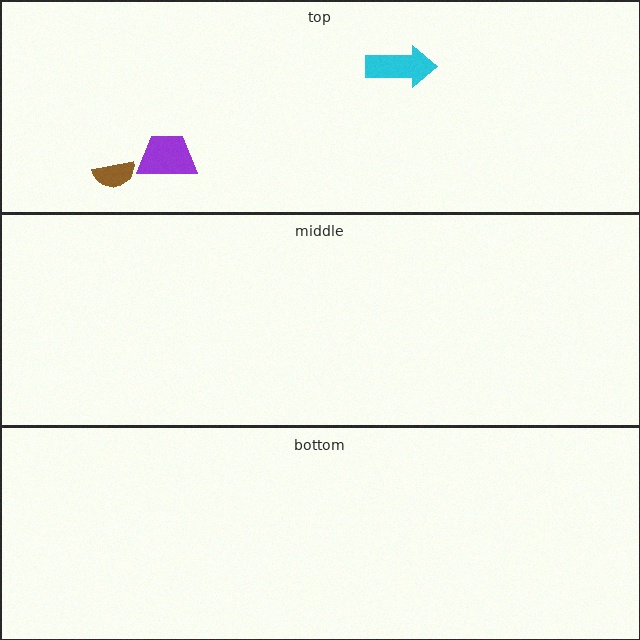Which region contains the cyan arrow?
The top region.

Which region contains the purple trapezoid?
The top region.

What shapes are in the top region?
The purple trapezoid, the cyan arrow, the brown semicircle.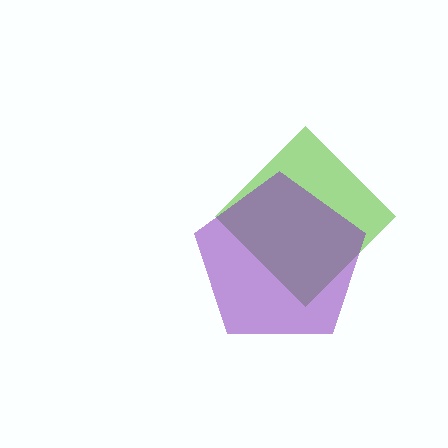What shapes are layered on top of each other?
The layered shapes are: a lime diamond, a purple pentagon.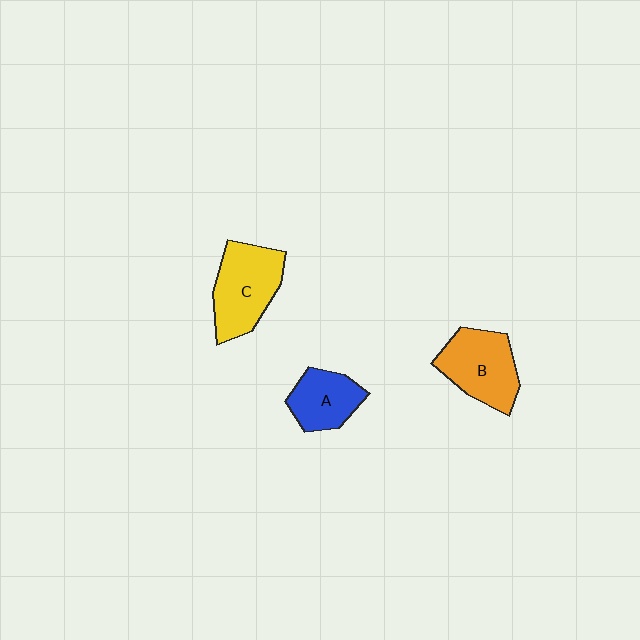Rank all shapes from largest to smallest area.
From largest to smallest: C (yellow), B (orange), A (blue).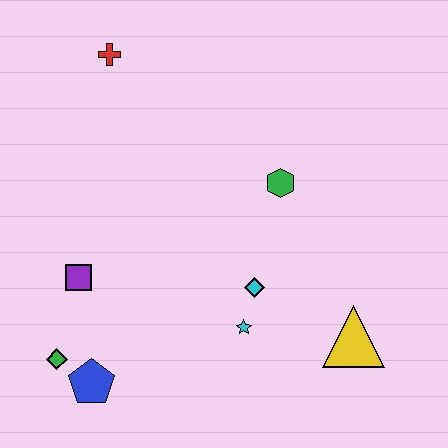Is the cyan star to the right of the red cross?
Yes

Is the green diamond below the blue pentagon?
No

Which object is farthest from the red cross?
The yellow triangle is farthest from the red cross.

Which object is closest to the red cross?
The green hexagon is closest to the red cross.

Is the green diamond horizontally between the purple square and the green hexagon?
No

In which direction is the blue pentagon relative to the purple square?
The blue pentagon is below the purple square.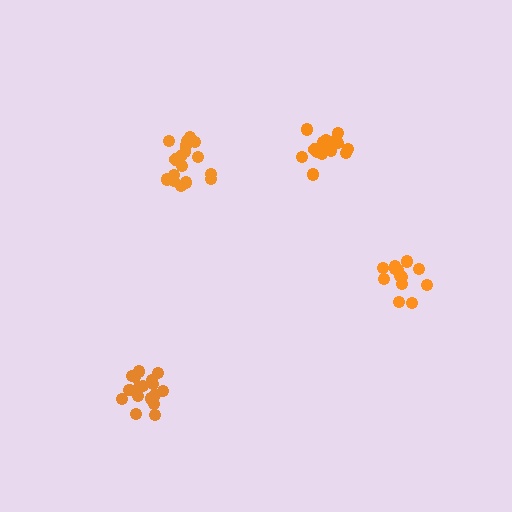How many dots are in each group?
Group 1: 19 dots, Group 2: 18 dots, Group 3: 18 dots, Group 4: 14 dots (69 total).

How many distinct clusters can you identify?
There are 4 distinct clusters.